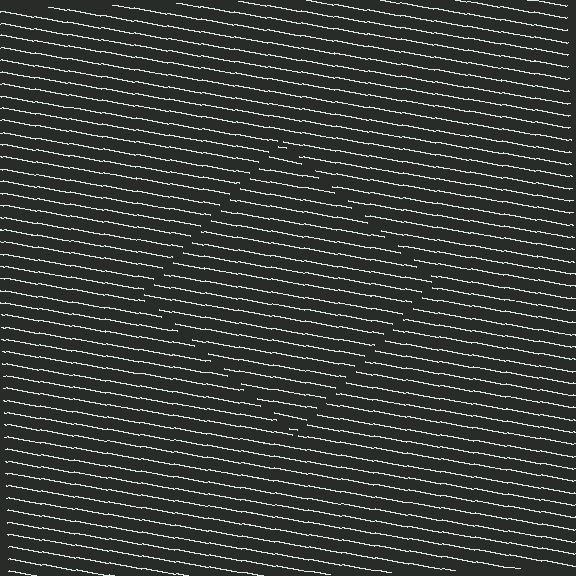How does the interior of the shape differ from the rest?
The interior of the shape contains the same grating, shifted by half a period — the contour is defined by the phase discontinuity where line-ends from the inner and outer gratings abut.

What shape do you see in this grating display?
An illusory square. The interior of the shape contains the same grating, shifted by half a period — the contour is defined by the phase discontinuity where line-ends from the inner and outer gratings abut.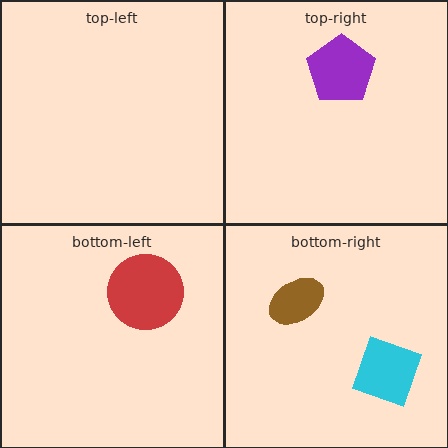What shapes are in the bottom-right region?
The cyan square, the brown ellipse.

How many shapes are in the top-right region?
1.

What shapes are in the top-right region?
The purple pentagon.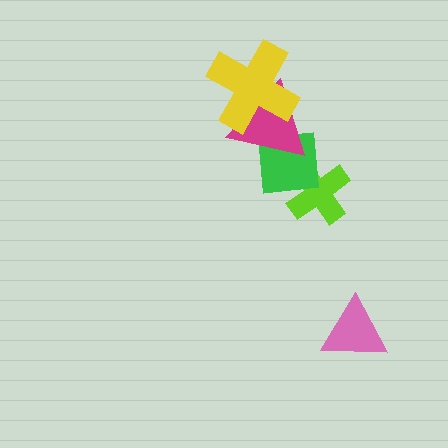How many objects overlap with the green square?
2 objects overlap with the green square.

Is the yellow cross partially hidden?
No, no other shape covers it.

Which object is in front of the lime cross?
The green square is in front of the lime cross.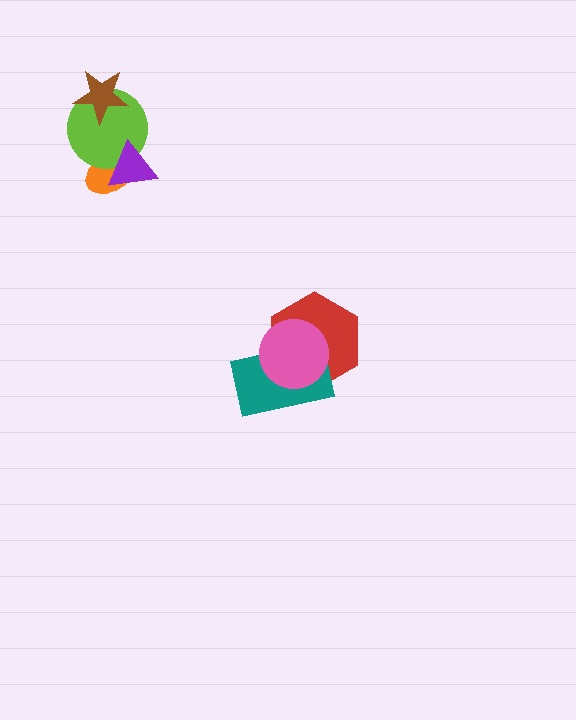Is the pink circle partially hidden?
No, no other shape covers it.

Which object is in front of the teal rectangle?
The pink circle is in front of the teal rectangle.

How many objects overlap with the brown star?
1 object overlaps with the brown star.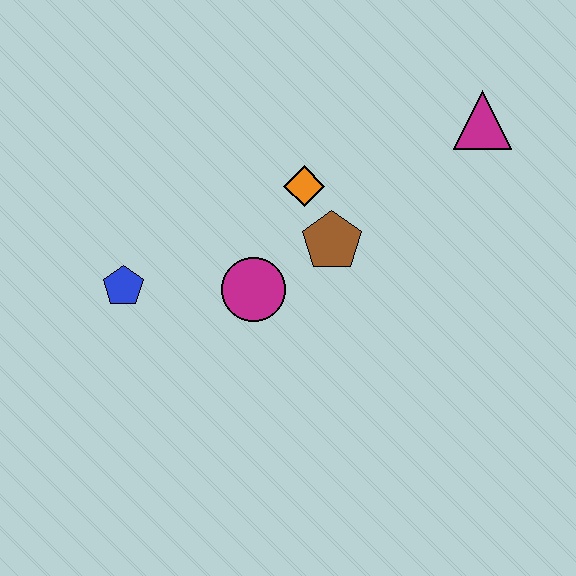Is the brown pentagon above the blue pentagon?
Yes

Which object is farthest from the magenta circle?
The magenta triangle is farthest from the magenta circle.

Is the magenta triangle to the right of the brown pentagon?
Yes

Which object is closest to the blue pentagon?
The magenta circle is closest to the blue pentagon.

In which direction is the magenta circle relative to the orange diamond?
The magenta circle is below the orange diamond.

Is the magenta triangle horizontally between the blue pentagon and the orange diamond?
No